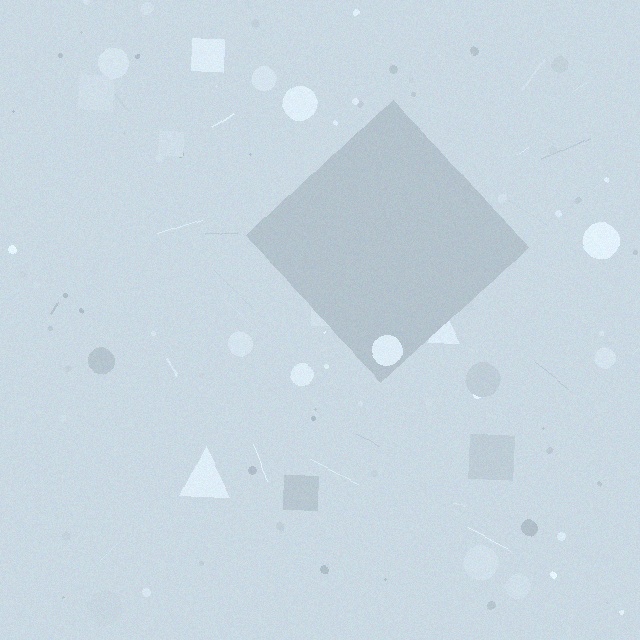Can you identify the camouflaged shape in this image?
The camouflaged shape is a diamond.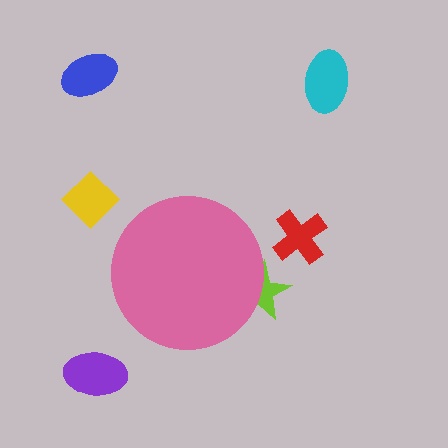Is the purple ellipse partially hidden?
No, the purple ellipse is fully visible.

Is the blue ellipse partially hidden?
No, the blue ellipse is fully visible.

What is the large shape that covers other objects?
A pink circle.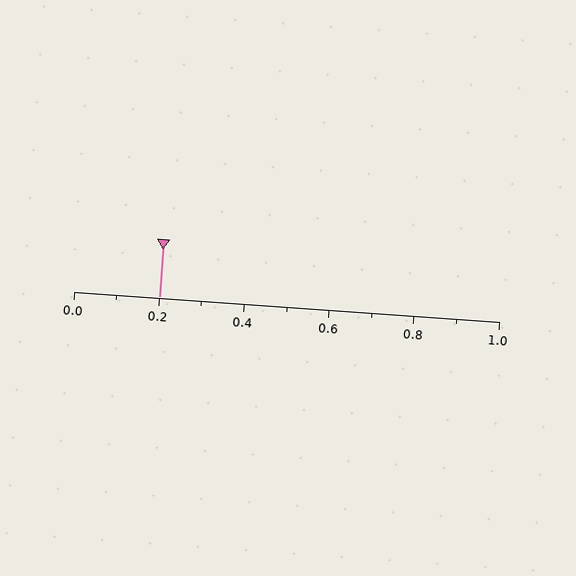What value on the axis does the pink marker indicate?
The marker indicates approximately 0.2.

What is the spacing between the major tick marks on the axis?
The major ticks are spaced 0.2 apart.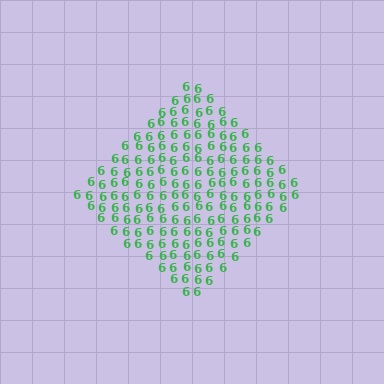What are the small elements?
The small elements are digit 6's.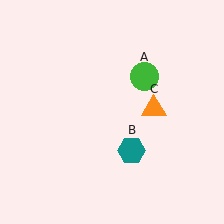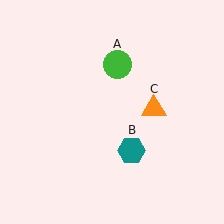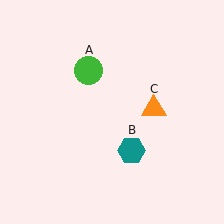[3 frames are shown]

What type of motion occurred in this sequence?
The green circle (object A) rotated counterclockwise around the center of the scene.